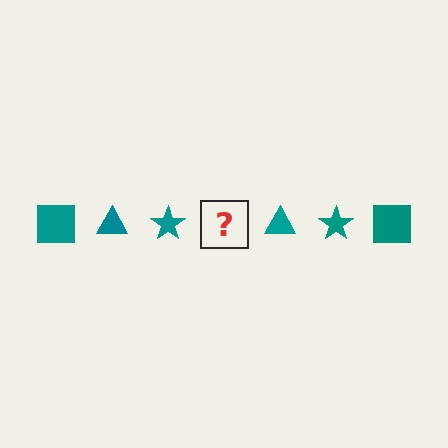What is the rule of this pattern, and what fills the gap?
The rule is that the pattern cycles through square, triangle, star shapes in teal. The gap should be filled with a teal square.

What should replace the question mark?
The question mark should be replaced with a teal square.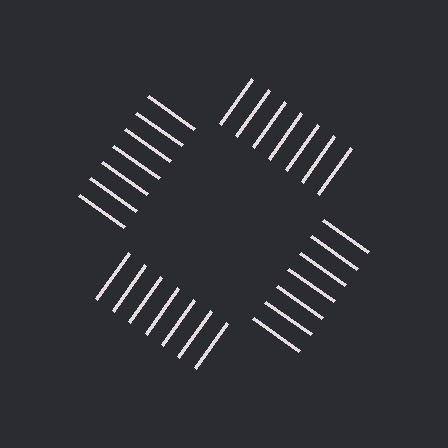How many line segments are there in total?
28 — 7 along each of the 4 edges.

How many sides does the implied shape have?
4 sides — the line-ends trace a square.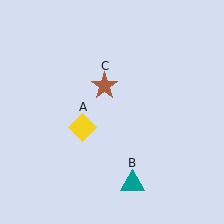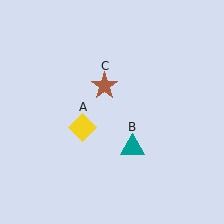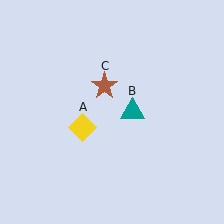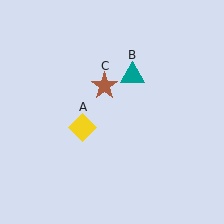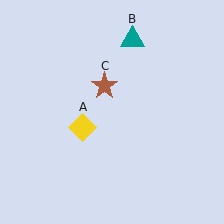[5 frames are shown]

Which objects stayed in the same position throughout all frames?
Yellow diamond (object A) and brown star (object C) remained stationary.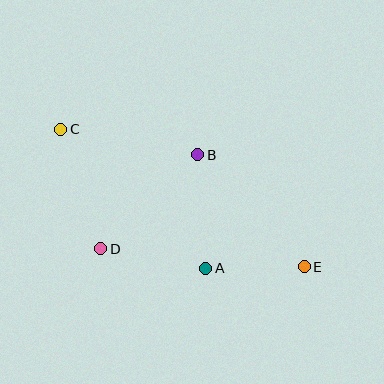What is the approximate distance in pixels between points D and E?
The distance between D and E is approximately 205 pixels.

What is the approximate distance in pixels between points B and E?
The distance between B and E is approximately 155 pixels.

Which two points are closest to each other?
Points A and E are closest to each other.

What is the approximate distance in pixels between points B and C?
The distance between B and C is approximately 139 pixels.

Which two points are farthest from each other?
Points C and E are farthest from each other.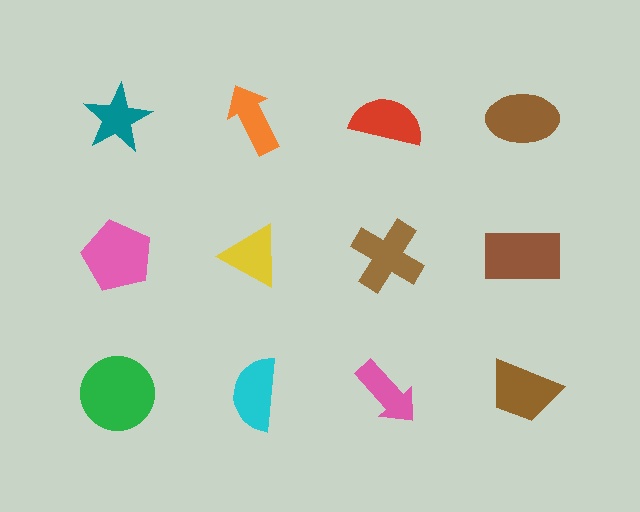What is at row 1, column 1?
A teal star.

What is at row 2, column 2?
A yellow triangle.